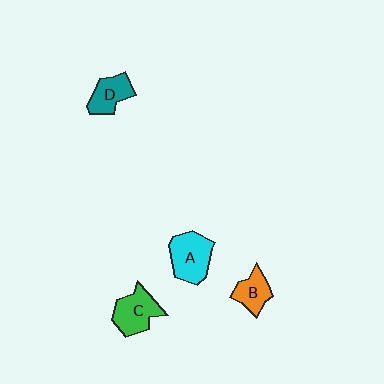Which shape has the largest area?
Shape A (cyan).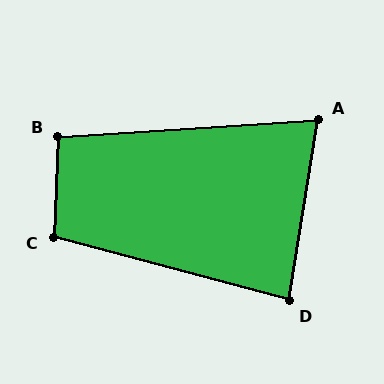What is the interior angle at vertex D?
Approximately 84 degrees (acute).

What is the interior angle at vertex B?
Approximately 96 degrees (obtuse).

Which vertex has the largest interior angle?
C, at approximately 103 degrees.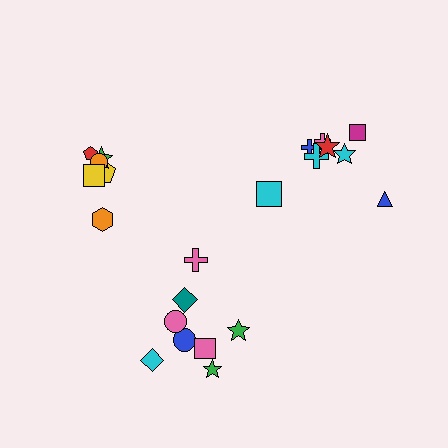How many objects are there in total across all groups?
There are 22 objects.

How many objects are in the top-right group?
There are 8 objects.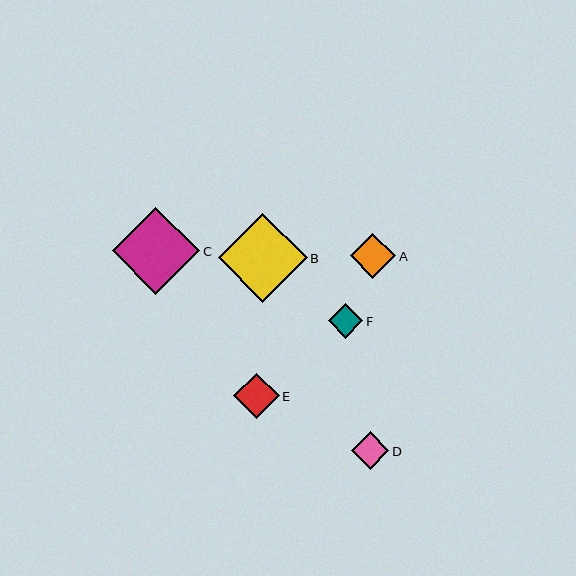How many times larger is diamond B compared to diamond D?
Diamond B is approximately 2.4 times the size of diamond D.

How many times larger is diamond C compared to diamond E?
Diamond C is approximately 1.9 times the size of diamond E.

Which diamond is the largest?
Diamond B is the largest with a size of approximately 89 pixels.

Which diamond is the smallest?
Diamond F is the smallest with a size of approximately 35 pixels.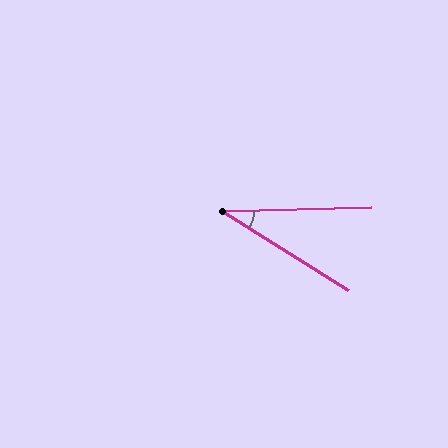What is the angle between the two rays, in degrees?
Approximately 33 degrees.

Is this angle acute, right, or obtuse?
It is acute.